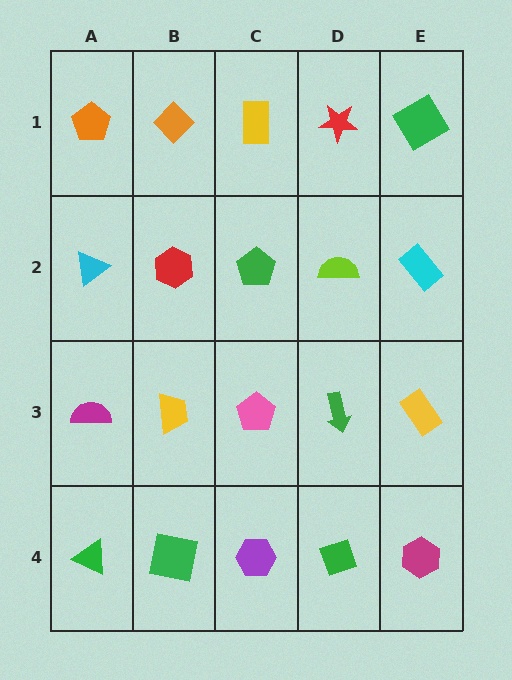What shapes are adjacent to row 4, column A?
A magenta semicircle (row 3, column A), a green square (row 4, column B).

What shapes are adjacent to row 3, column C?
A green pentagon (row 2, column C), a purple hexagon (row 4, column C), a yellow trapezoid (row 3, column B), a green arrow (row 3, column D).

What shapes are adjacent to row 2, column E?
A green diamond (row 1, column E), a yellow rectangle (row 3, column E), a lime semicircle (row 2, column D).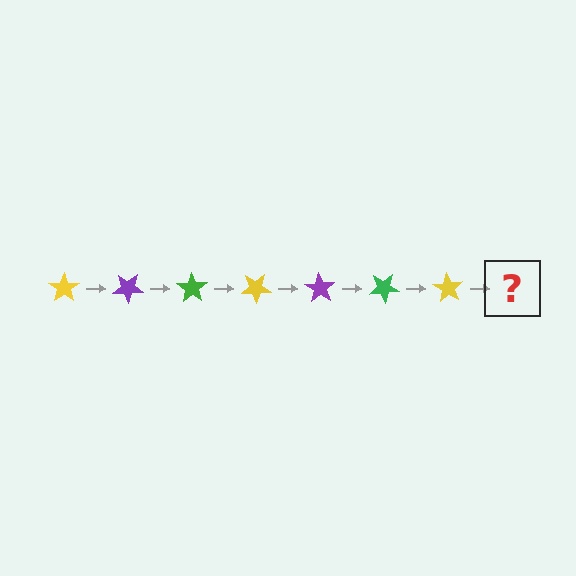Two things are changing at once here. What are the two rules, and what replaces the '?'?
The two rules are that it rotates 35 degrees each step and the color cycles through yellow, purple, and green. The '?' should be a purple star, rotated 245 degrees from the start.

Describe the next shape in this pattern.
It should be a purple star, rotated 245 degrees from the start.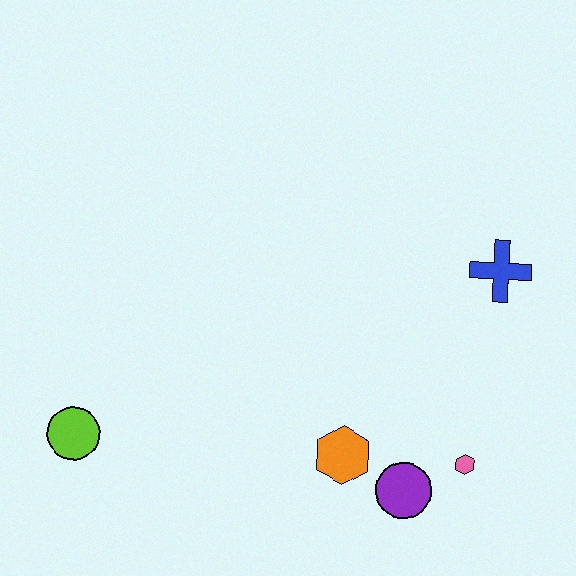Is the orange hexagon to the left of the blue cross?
Yes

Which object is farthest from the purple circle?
The lime circle is farthest from the purple circle.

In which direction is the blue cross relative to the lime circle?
The blue cross is to the right of the lime circle.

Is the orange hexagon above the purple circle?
Yes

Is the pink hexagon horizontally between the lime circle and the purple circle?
No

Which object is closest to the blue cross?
The pink hexagon is closest to the blue cross.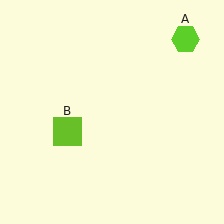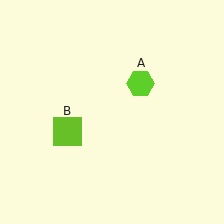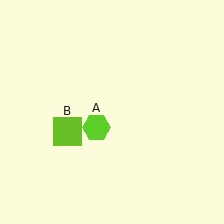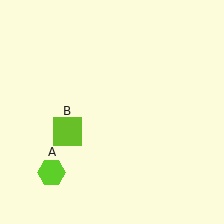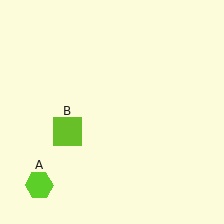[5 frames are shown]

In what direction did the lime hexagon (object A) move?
The lime hexagon (object A) moved down and to the left.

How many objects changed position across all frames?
1 object changed position: lime hexagon (object A).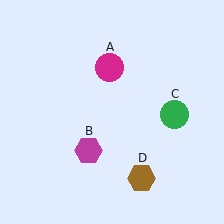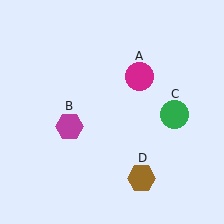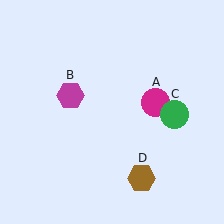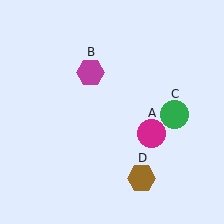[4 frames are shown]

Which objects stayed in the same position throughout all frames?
Green circle (object C) and brown hexagon (object D) remained stationary.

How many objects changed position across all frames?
2 objects changed position: magenta circle (object A), magenta hexagon (object B).